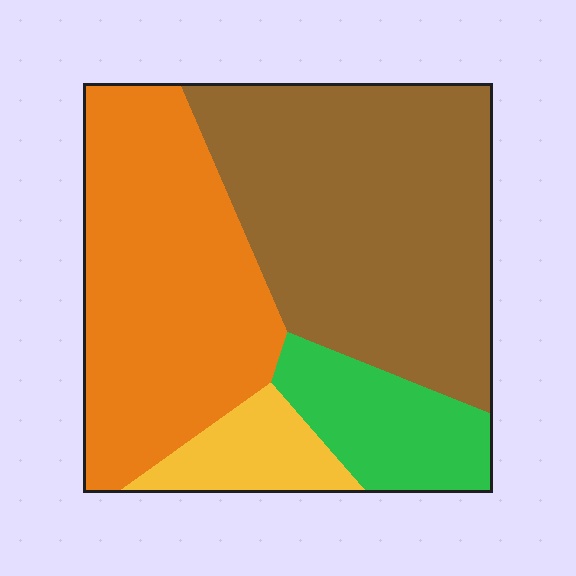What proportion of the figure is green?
Green covers about 15% of the figure.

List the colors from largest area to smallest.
From largest to smallest: brown, orange, green, yellow.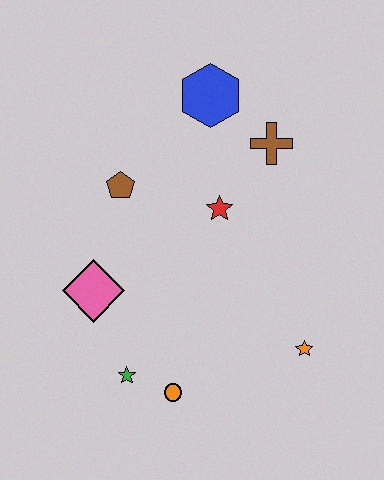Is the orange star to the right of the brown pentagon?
Yes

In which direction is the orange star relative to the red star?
The orange star is below the red star.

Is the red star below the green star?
No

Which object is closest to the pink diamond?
The green star is closest to the pink diamond.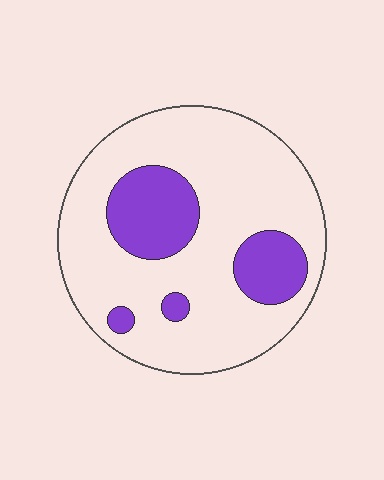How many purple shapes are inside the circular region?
4.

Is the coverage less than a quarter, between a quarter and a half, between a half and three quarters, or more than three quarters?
Less than a quarter.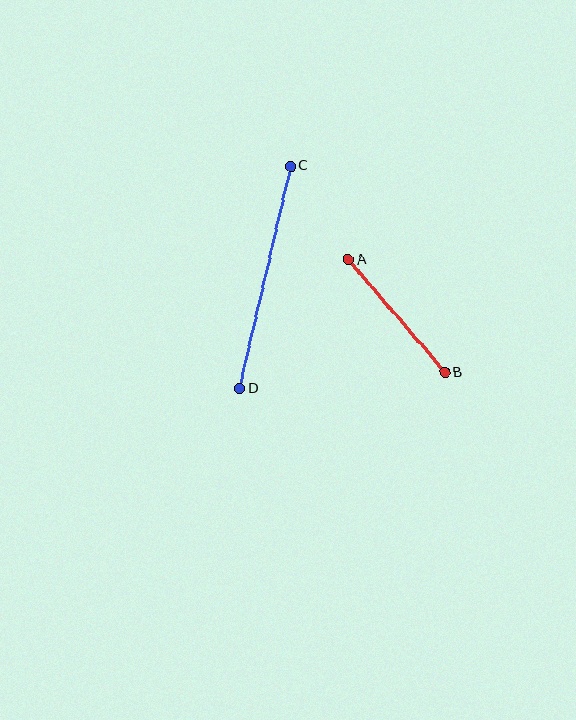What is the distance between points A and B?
The distance is approximately 148 pixels.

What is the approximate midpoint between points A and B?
The midpoint is at approximately (396, 316) pixels.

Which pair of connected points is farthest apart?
Points C and D are farthest apart.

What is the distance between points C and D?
The distance is approximately 228 pixels.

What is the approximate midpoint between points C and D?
The midpoint is at approximately (265, 277) pixels.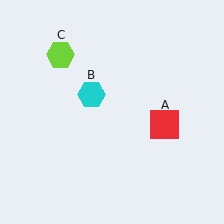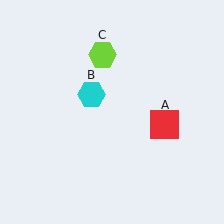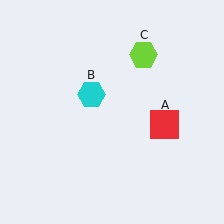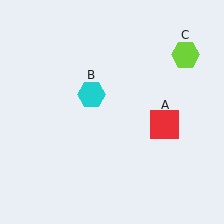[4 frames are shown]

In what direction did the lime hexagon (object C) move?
The lime hexagon (object C) moved right.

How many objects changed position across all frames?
1 object changed position: lime hexagon (object C).